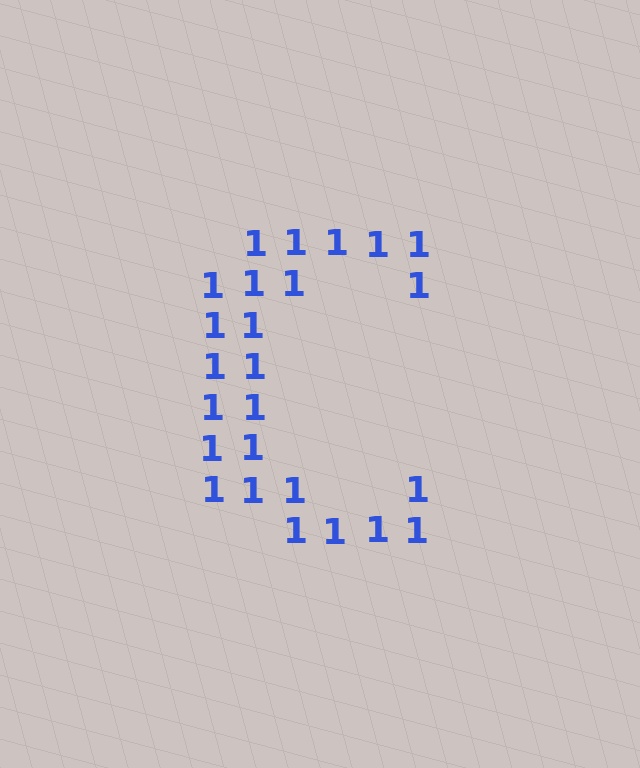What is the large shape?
The large shape is the letter C.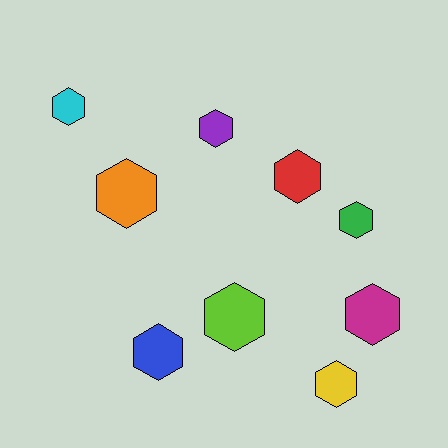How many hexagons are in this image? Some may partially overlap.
There are 9 hexagons.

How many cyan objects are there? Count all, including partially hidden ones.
There is 1 cyan object.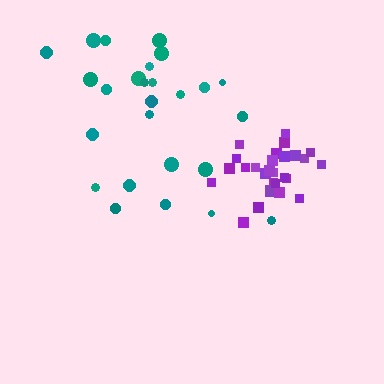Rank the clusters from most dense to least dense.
purple, teal.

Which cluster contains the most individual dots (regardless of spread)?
Purple (28).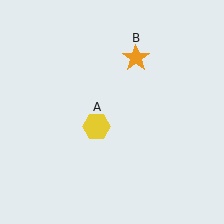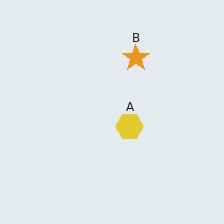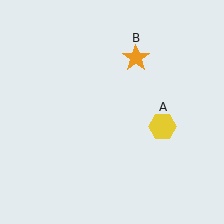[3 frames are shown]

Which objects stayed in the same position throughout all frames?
Orange star (object B) remained stationary.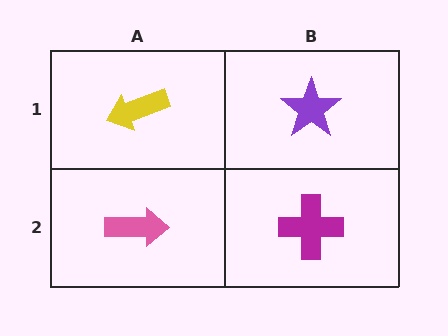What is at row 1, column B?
A purple star.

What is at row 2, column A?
A pink arrow.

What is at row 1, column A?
A yellow arrow.